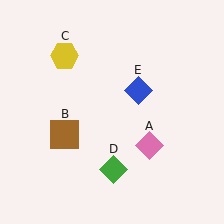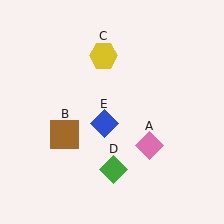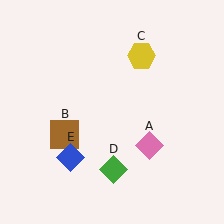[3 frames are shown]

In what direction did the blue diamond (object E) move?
The blue diamond (object E) moved down and to the left.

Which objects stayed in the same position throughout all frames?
Pink diamond (object A) and brown square (object B) and green diamond (object D) remained stationary.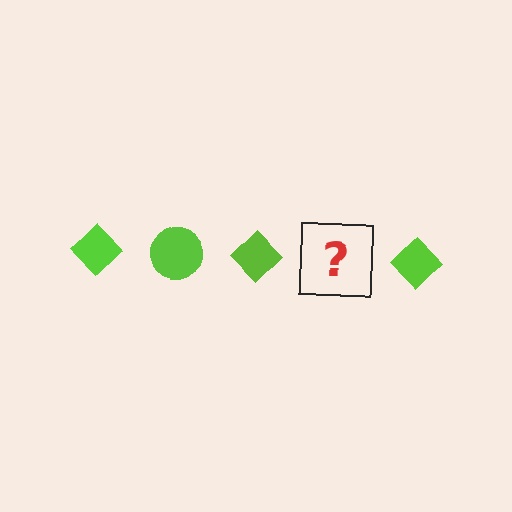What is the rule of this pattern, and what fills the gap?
The rule is that the pattern cycles through diamond, circle shapes in lime. The gap should be filled with a lime circle.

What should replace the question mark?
The question mark should be replaced with a lime circle.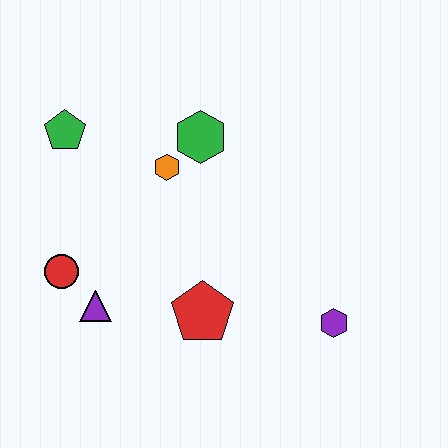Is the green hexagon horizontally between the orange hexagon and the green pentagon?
No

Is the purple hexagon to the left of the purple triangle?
No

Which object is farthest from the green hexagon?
The purple hexagon is farthest from the green hexagon.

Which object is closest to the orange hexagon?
The green hexagon is closest to the orange hexagon.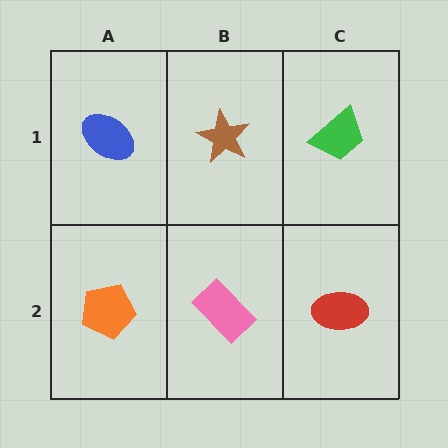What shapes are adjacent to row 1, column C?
A red ellipse (row 2, column C), a brown star (row 1, column B).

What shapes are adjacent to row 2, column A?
A blue ellipse (row 1, column A), a pink rectangle (row 2, column B).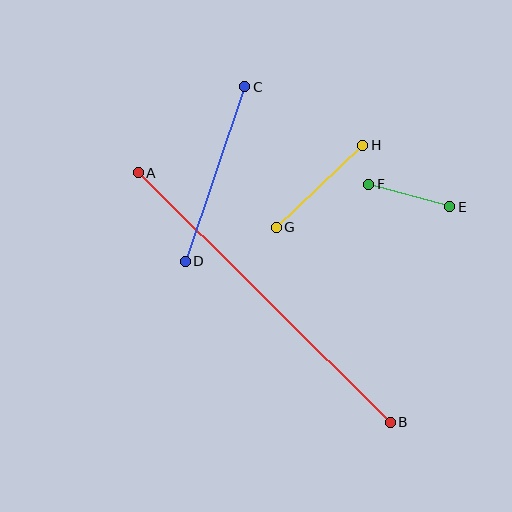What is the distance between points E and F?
The distance is approximately 84 pixels.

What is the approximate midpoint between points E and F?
The midpoint is at approximately (409, 196) pixels.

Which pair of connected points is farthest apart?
Points A and B are farthest apart.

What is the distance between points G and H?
The distance is approximately 119 pixels.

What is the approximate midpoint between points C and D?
The midpoint is at approximately (215, 174) pixels.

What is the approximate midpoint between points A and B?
The midpoint is at approximately (264, 297) pixels.